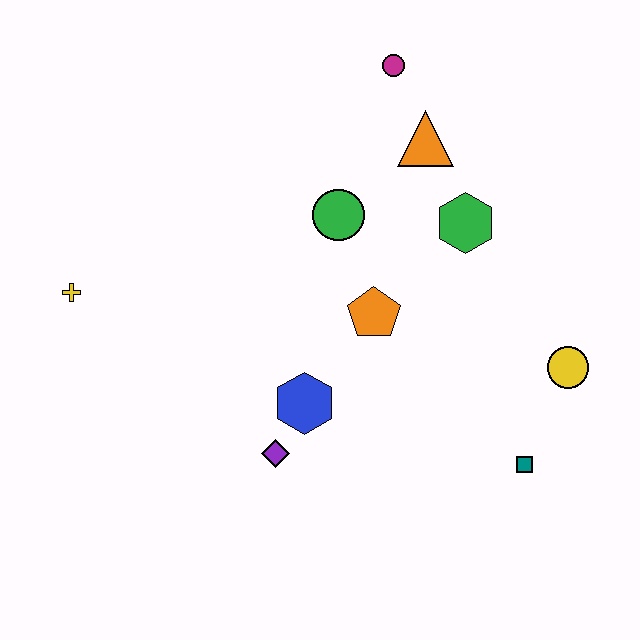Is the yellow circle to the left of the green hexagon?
No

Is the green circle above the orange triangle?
No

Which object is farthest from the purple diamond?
The magenta circle is farthest from the purple diamond.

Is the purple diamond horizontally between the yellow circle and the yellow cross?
Yes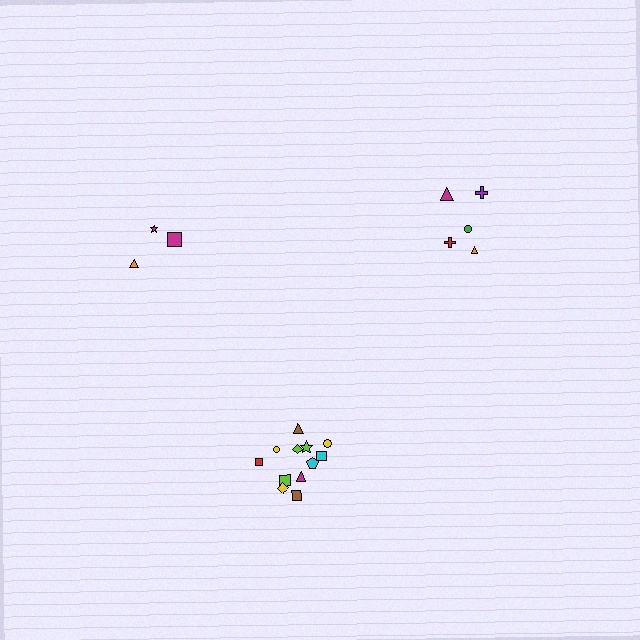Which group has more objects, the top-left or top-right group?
The top-right group.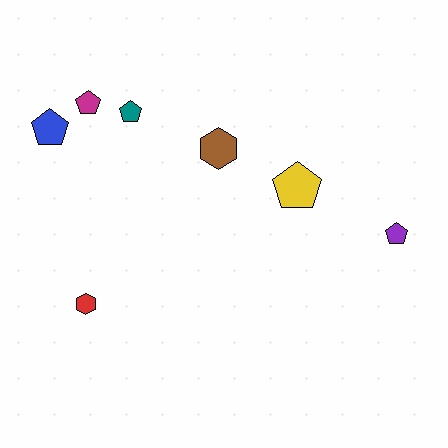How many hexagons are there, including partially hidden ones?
There are 2 hexagons.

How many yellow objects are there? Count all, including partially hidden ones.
There is 1 yellow object.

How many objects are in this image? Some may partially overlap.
There are 7 objects.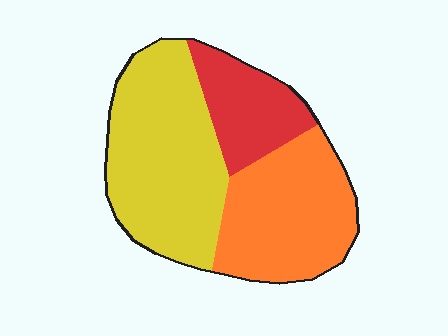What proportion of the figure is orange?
Orange covers around 35% of the figure.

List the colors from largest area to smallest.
From largest to smallest: yellow, orange, red.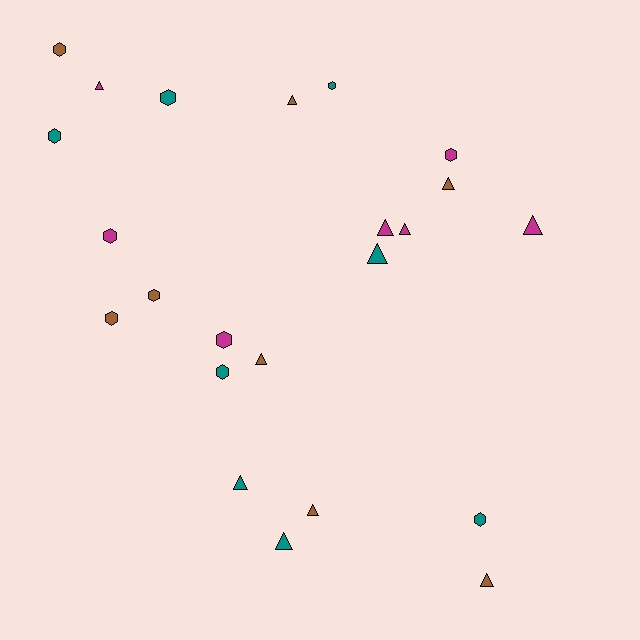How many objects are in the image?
There are 23 objects.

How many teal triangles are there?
There are 3 teal triangles.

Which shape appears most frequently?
Triangle, with 12 objects.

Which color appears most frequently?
Teal, with 8 objects.